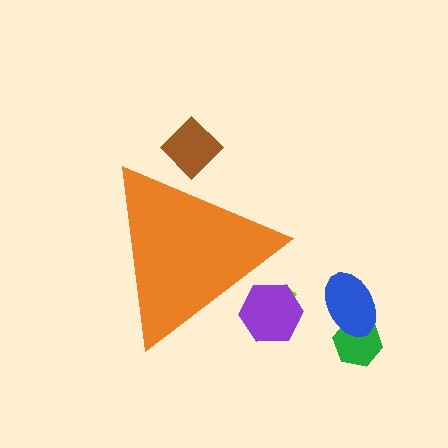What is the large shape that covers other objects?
An orange triangle.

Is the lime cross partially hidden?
Yes, the lime cross is partially hidden behind the orange triangle.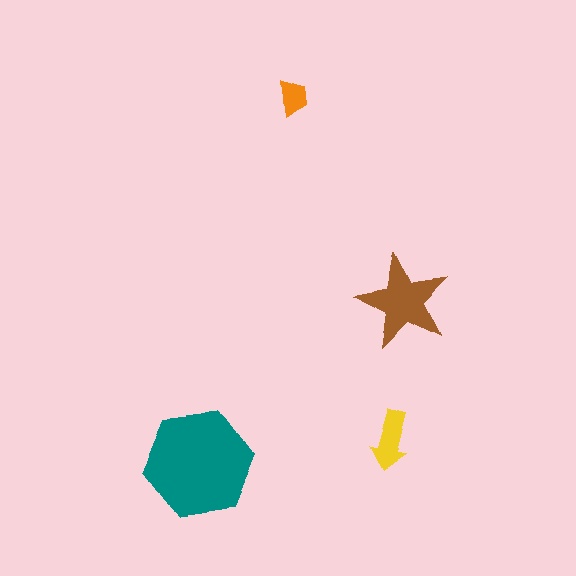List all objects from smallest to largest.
The orange trapezoid, the yellow arrow, the brown star, the teal hexagon.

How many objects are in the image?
There are 4 objects in the image.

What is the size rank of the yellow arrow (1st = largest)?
3rd.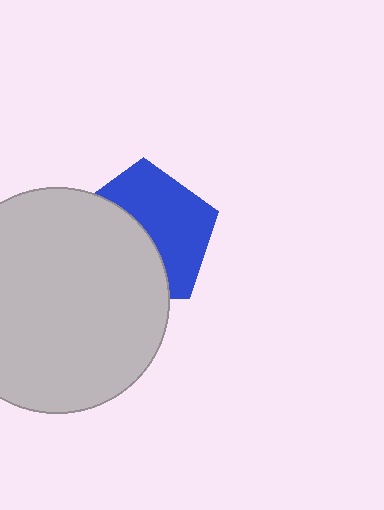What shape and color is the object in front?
The object in front is a light gray circle.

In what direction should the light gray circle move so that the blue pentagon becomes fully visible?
The light gray circle should move toward the lower-left. That is the shortest direction to clear the overlap and leave the blue pentagon fully visible.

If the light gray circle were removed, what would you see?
You would see the complete blue pentagon.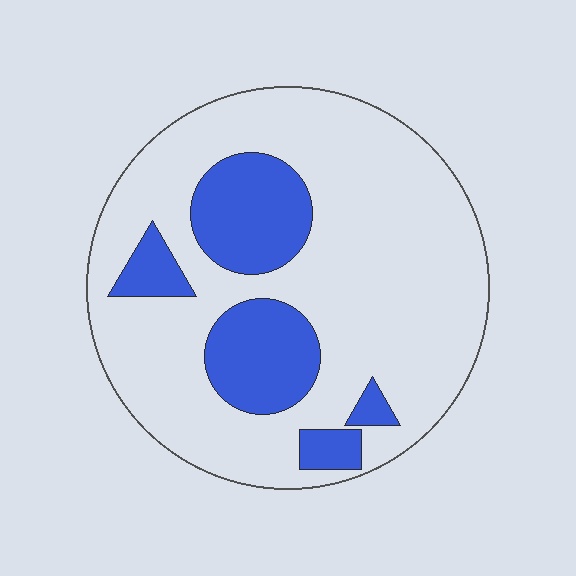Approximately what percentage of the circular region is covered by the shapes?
Approximately 25%.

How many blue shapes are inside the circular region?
5.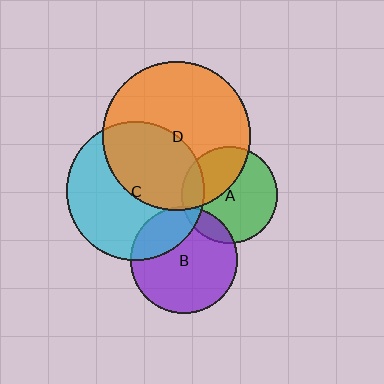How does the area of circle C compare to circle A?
Approximately 2.1 times.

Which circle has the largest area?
Circle D (orange).